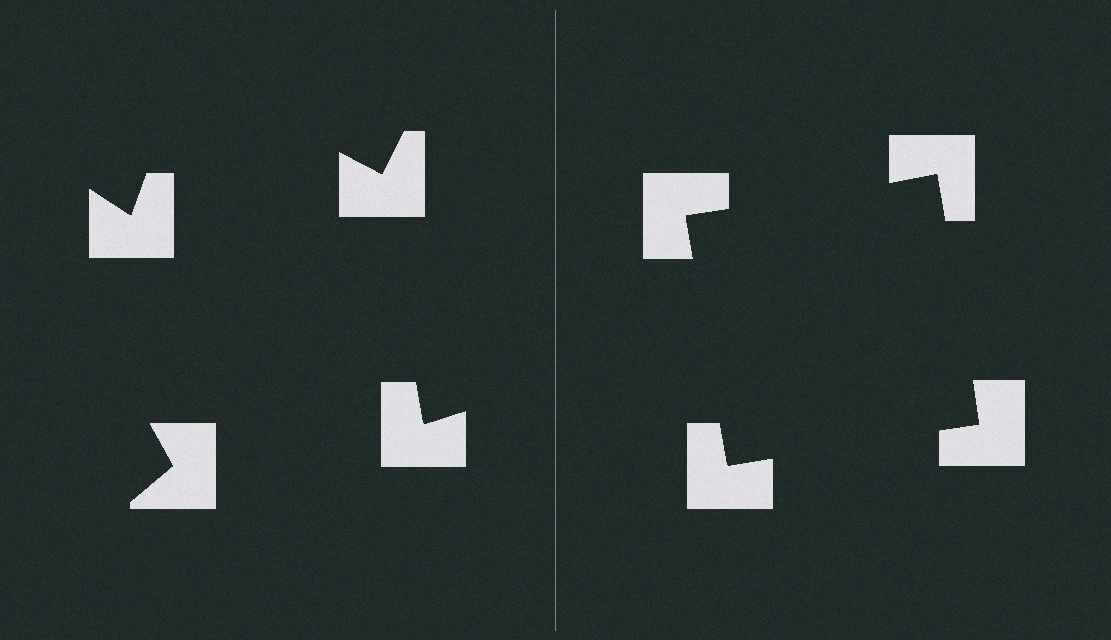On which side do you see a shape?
An illusory square appears on the right side. On the left side the wedge cuts are rotated, so no coherent shape forms.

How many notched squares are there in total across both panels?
8 — 4 on each side.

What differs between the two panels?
The notched squares are positioned identically on both sides; only the wedge orientations differ. On the right they align to a square; on the left they are misaligned.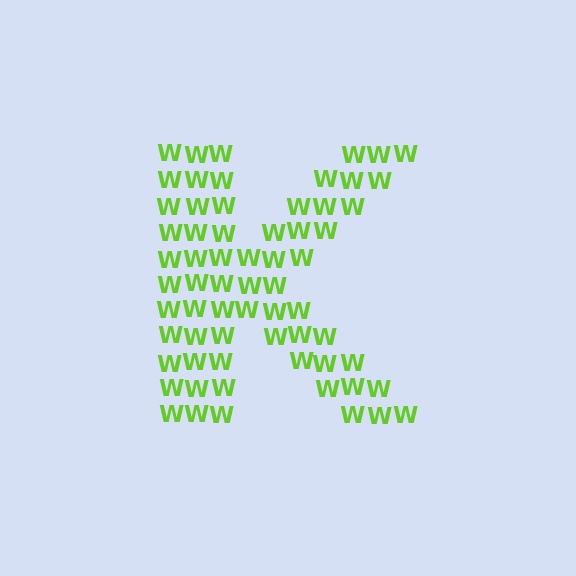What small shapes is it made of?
It is made of small letter W's.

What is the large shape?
The large shape is the letter K.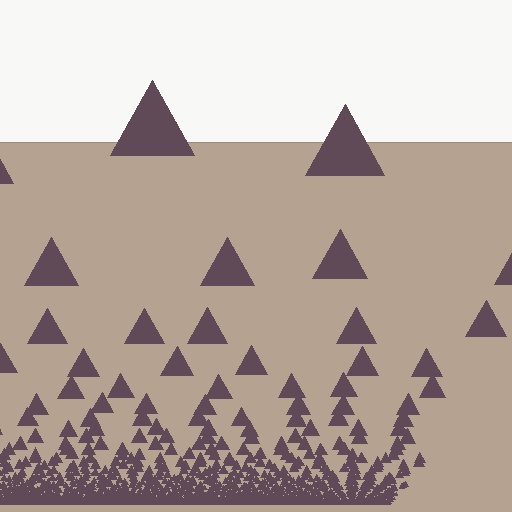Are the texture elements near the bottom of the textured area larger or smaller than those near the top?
Smaller. The gradient is inverted — elements near the bottom are smaller and denser.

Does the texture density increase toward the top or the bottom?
Density increases toward the bottom.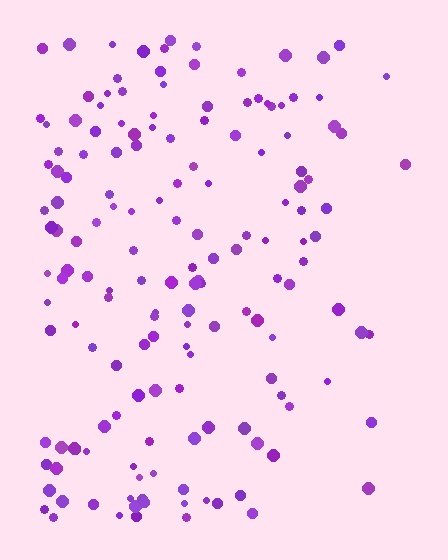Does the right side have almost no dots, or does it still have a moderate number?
Still a moderate number, just noticeably fewer than the left.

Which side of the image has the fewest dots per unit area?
The right.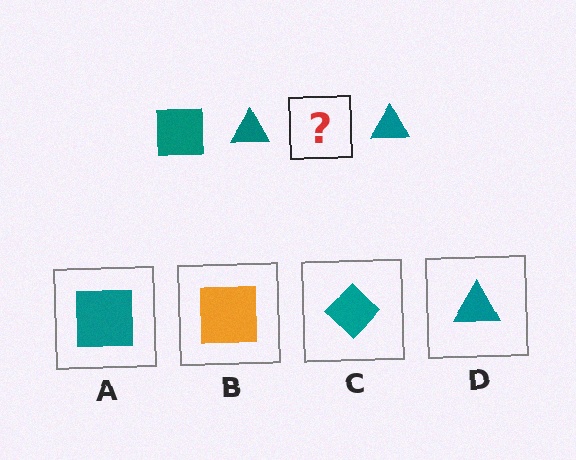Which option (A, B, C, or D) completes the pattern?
A.